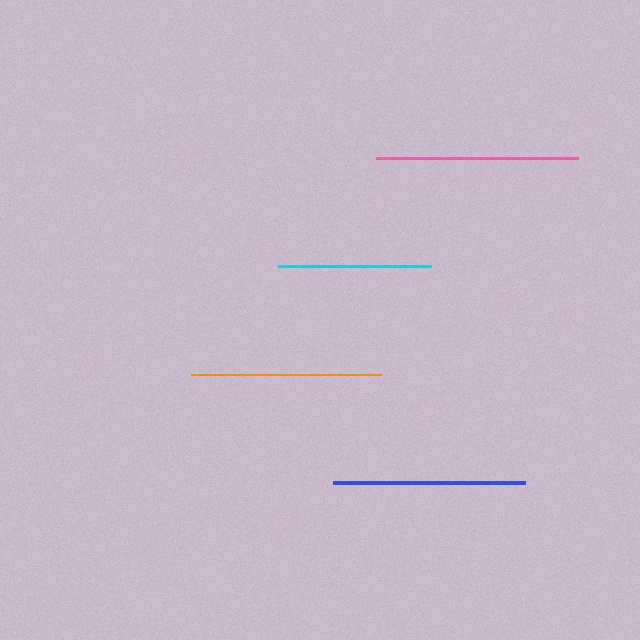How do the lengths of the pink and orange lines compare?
The pink and orange lines are approximately the same length.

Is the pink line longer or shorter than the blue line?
The pink line is longer than the blue line.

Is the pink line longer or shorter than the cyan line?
The pink line is longer than the cyan line.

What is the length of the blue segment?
The blue segment is approximately 192 pixels long.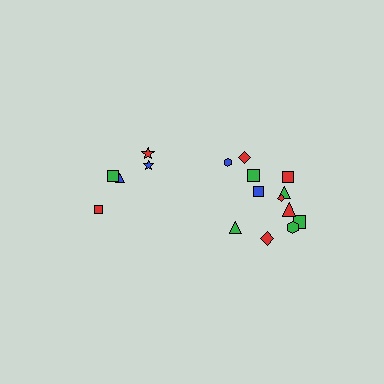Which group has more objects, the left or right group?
The right group.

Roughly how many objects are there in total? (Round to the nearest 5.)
Roughly 15 objects in total.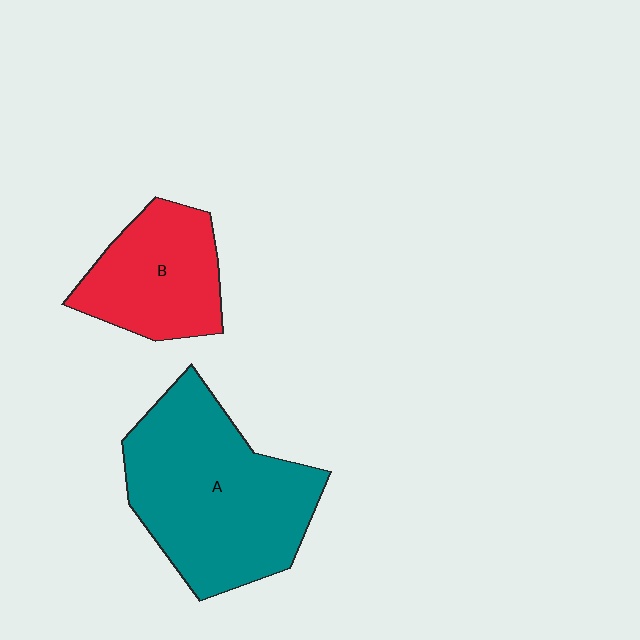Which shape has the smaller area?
Shape B (red).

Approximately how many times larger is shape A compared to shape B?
Approximately 1.8 times.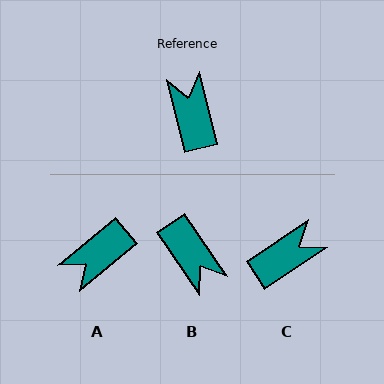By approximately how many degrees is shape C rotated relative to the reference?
Approximately 70 degrees clockwise.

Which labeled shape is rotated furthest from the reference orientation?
B, about 160 degrees away.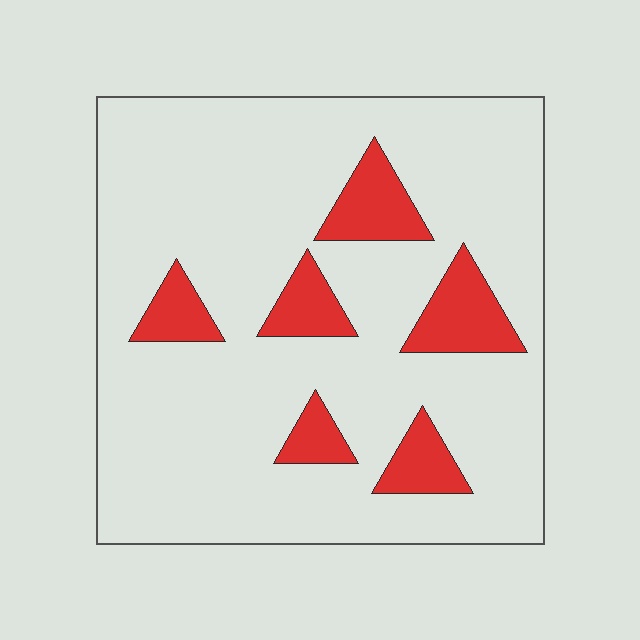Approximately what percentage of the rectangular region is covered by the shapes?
Approximately 15%.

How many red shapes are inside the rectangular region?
6.